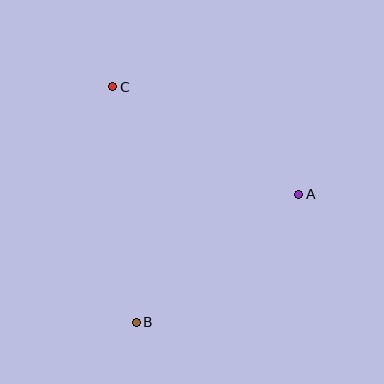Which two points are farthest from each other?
Points B and C are farthest from each other.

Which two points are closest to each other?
Points A and B are closest to each other.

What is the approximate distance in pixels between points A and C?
The distance between A and C is approximately 215 pixels.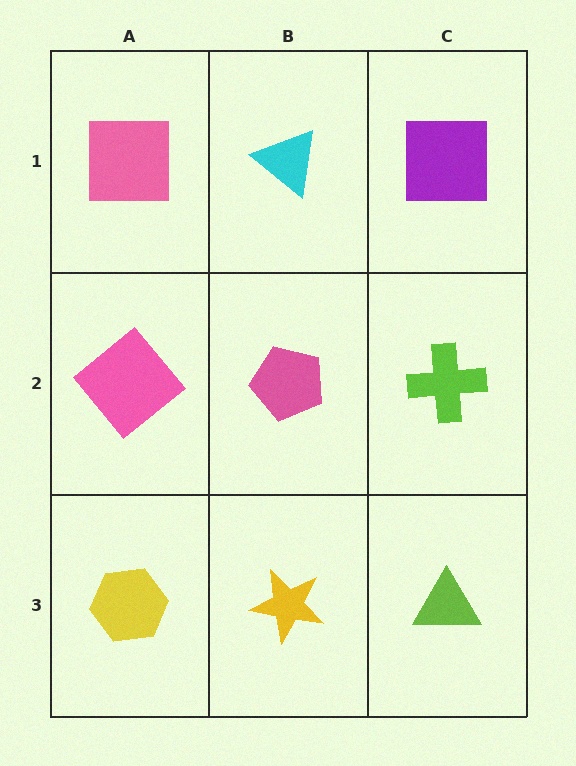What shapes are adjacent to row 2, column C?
A purple square (row 1, column C), a lime triangle (row 3, column C), a pink pentagon (row 2, column B).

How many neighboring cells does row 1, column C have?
2.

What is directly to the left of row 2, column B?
A pink diamond.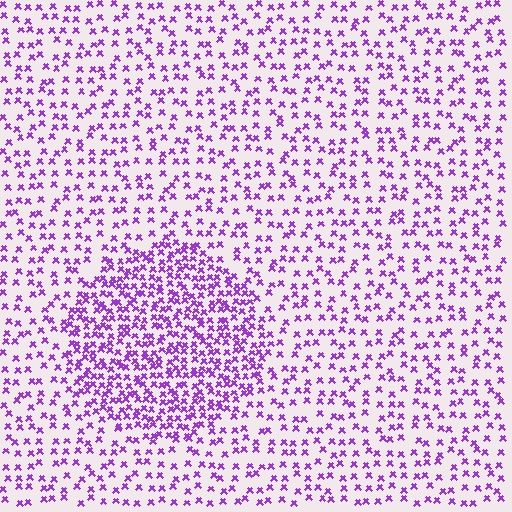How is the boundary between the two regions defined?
The boundary is defined by a change in element density (approximately 2.1x ratio). All elements are the same color, size, and shape.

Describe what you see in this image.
The image contains small purple elements arranged at two different densities. A circle-shaped region is visible where the elements are more densely packed than the surrounding area.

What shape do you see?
I see a circle.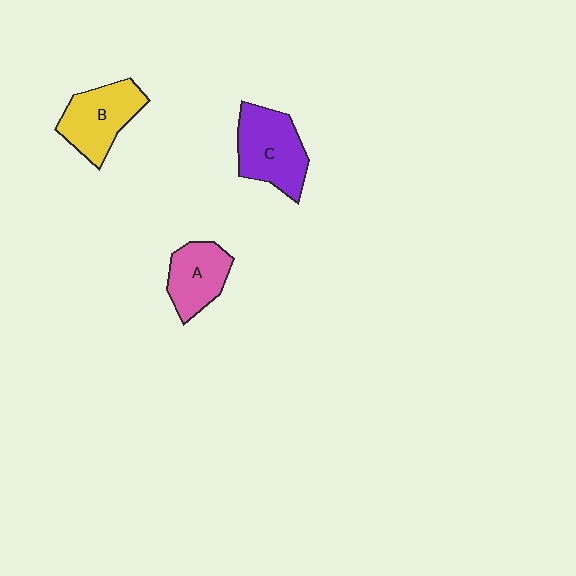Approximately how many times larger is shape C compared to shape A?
Approximately 1.3 times.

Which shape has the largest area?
Shape C (purple).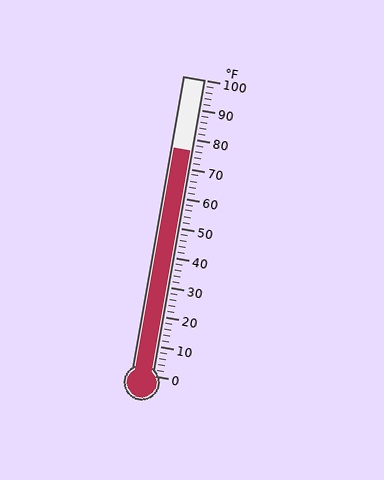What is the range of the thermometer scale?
The thermometer scale ranges from 0°F to 100°F.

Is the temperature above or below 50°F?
The temperature is above 50°F.